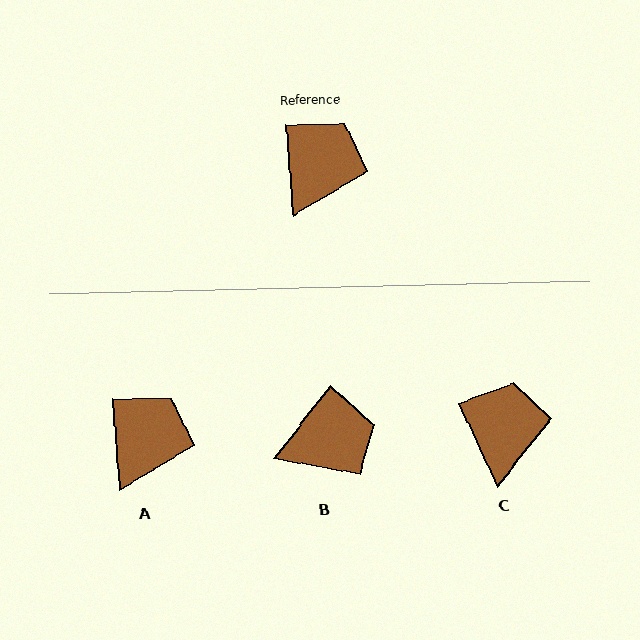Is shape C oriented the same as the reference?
No, it is off by about 21 degrees.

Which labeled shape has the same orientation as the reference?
A.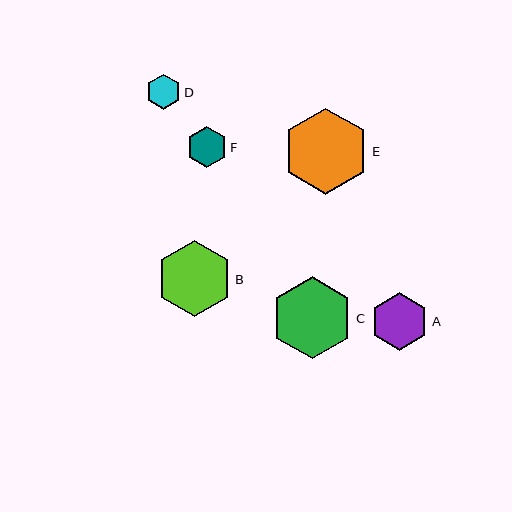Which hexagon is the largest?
Hexagon E is the largest with a size of approximately 86 pixels.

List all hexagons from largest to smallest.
From largest to smallest: E, C, B, A, F, D.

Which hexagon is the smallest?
Hexagon D is the smallest with a size of approximately 35 pixels.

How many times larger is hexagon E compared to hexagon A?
Hexagon E is approximately 1.5 times the size of hexagon A.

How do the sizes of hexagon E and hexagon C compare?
Hexagon E and hexagon C are approximately the same size.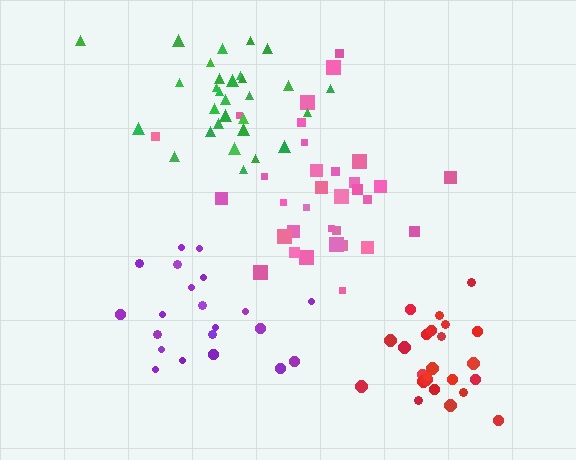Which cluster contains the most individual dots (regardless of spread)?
Pink (33).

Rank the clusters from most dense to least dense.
red, green, pink, purple.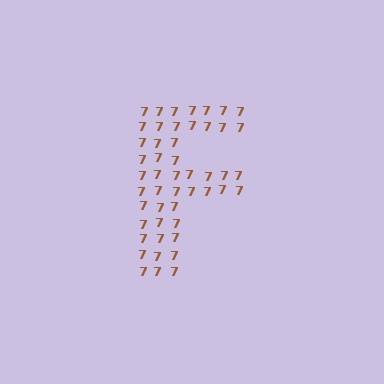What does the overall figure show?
The overall figure shows the letter F.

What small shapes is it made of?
It is made of small digit 7's.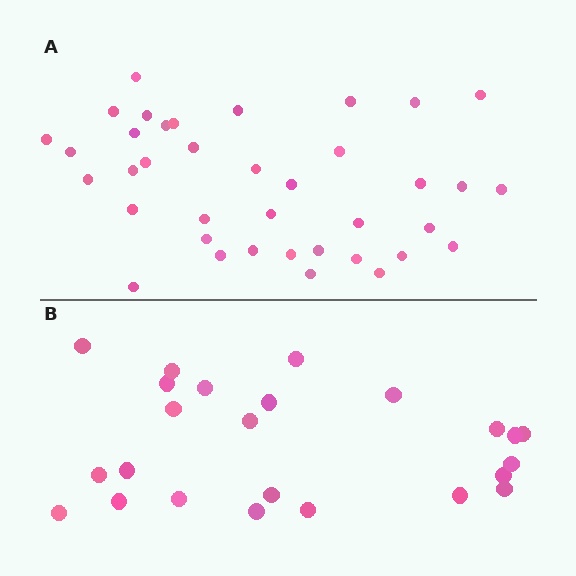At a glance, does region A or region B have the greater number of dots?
Region A (the top region) has more dots.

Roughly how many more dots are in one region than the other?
Region A has approximately 15 more dots than region B.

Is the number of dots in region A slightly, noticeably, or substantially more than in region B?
Region A has substantially more. The ratio is roughly 1.6 to 1.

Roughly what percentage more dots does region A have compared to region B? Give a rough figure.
About 60% more.